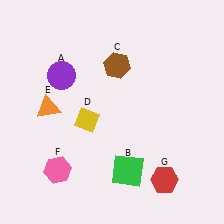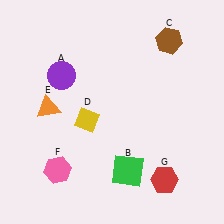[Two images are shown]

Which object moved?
The brown hexagon (C) moved right.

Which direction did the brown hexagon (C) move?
The brown hexagon (C) moved right.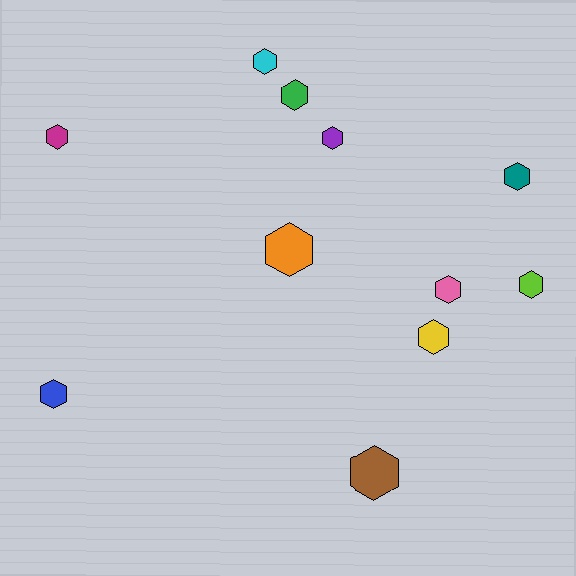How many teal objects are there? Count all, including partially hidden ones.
There is 1 teal object.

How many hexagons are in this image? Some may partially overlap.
There are 11 hexagons.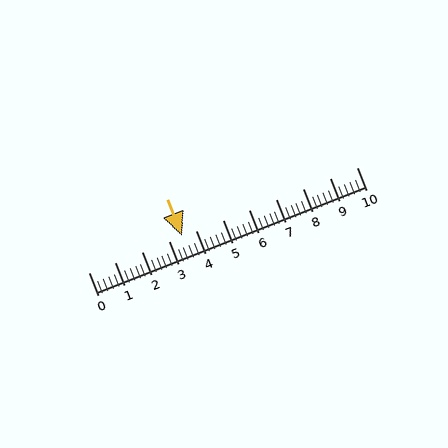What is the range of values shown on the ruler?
The ruler shows values from 0 to 10.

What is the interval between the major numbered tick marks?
The major tick marks are spaced 1 units apart.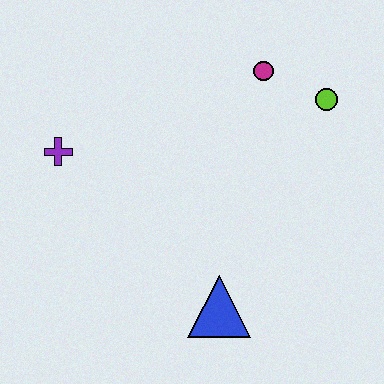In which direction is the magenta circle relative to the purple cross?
The magenta circle is to the right of the purple cross.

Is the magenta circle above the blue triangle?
Yes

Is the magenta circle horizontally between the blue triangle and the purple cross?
No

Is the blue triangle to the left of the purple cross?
No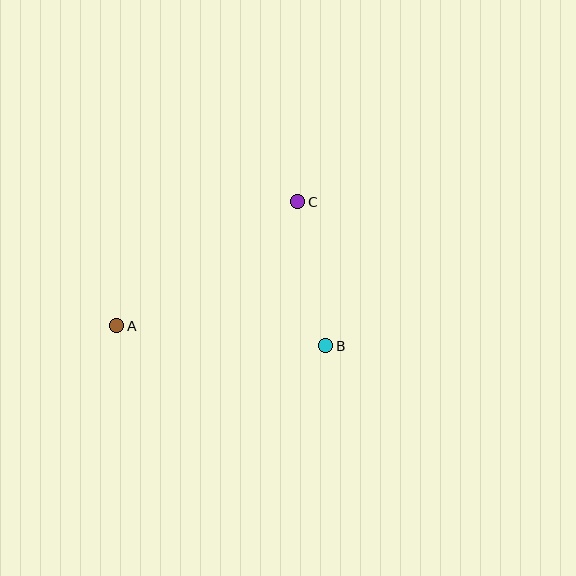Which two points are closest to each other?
Points B and C are closest to each other.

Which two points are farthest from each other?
Points A and C are farthest from each other.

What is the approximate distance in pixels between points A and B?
The distance between A and B is approximately 210 pixels.